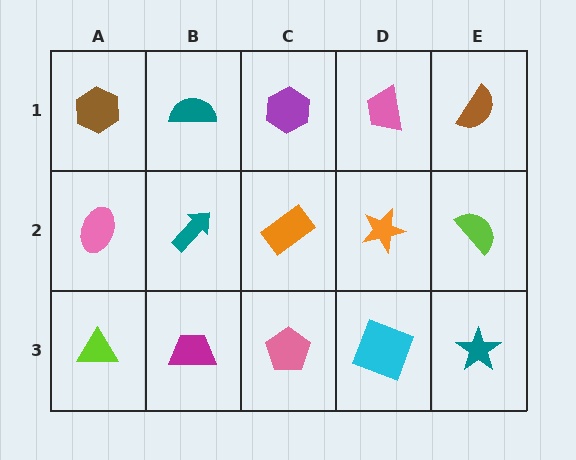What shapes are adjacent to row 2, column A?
A brown hexagon (row 1, column A), a lime triangle (row 3, column A), a teal arrow (row 2, column B).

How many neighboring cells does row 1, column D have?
3.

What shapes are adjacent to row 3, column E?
A lime semicircle (row 2, column E), a cyan square (row 3, column D).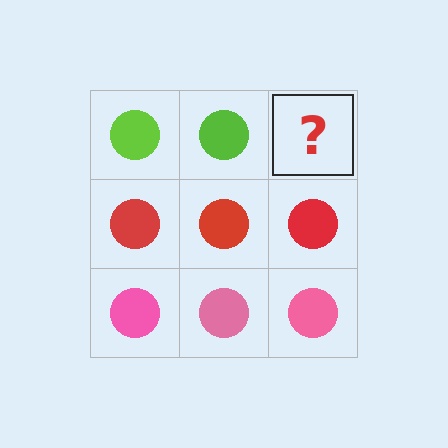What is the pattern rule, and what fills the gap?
The rule is that each row has a consistent color. The gap should be filled with a lime circle.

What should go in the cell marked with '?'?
The missing cell should contain a lime circle.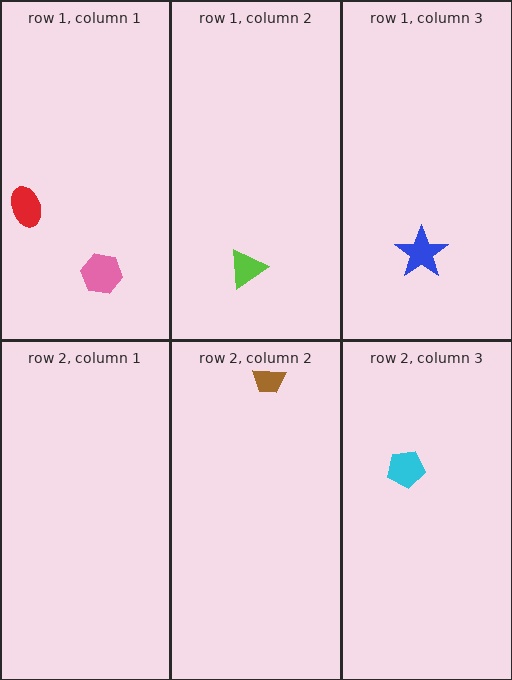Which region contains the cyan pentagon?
The row 2, column 3 region.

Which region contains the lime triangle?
The row 1, column 2 region.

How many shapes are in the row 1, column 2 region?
1.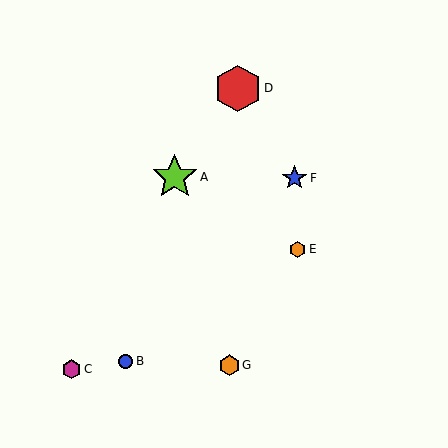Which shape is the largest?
The red hexagon (labeled D) is the largest.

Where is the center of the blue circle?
The center of the blue circle is at (126, 361).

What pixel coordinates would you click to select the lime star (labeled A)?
Click at (175, 177) to select the lime star A.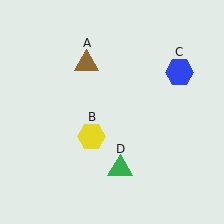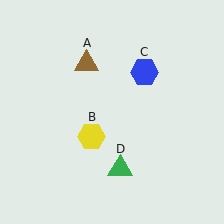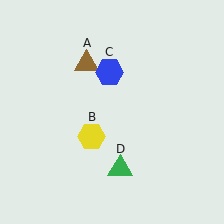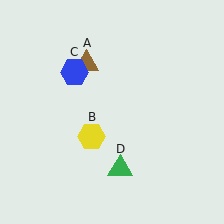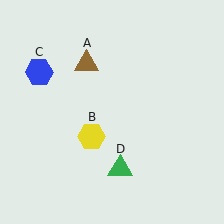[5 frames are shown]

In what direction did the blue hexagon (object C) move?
The blue hexagon (object C) moved left.